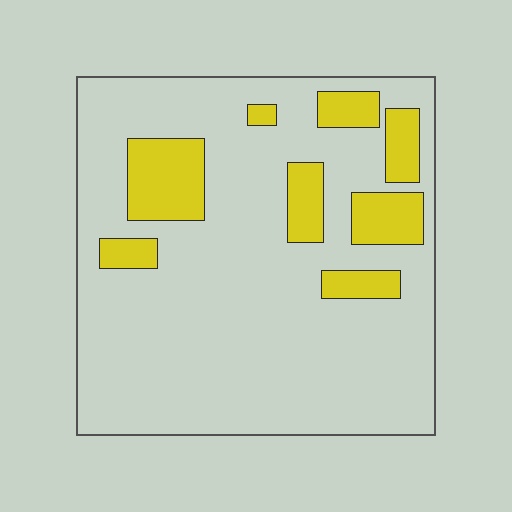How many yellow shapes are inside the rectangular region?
8.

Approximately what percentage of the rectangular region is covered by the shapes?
Approximately 20%.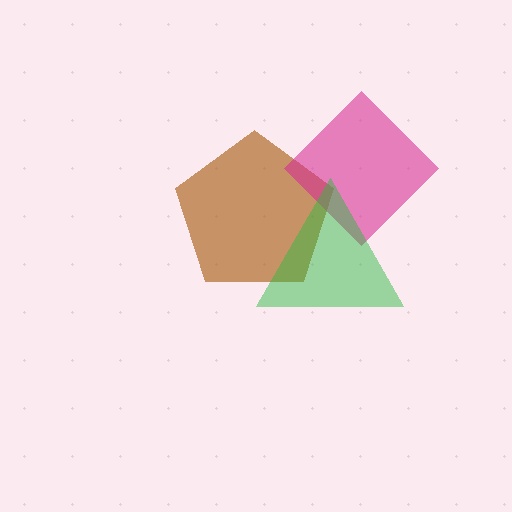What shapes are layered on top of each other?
The layered shapes are: a brown pentagon, a magenta diamond, a green triangle.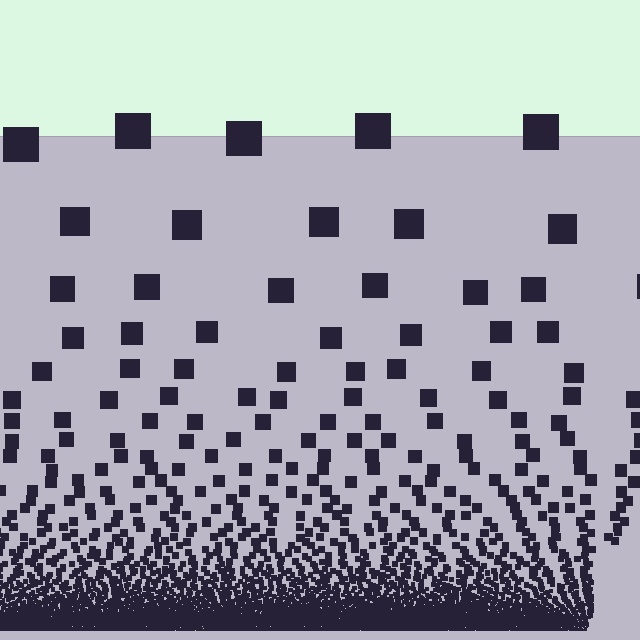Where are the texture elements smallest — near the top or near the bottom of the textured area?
Near the bottom.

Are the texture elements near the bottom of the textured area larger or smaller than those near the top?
Smaller. The gradient is inverted — elements near the bottom are smaller and denser.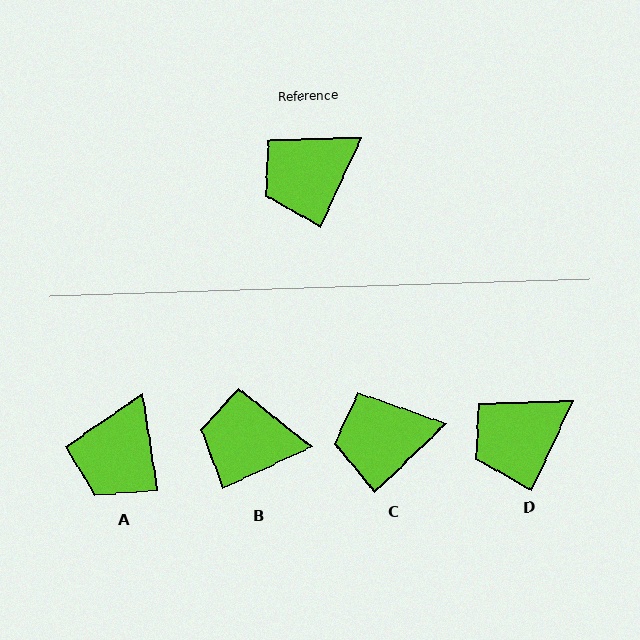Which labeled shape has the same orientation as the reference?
D.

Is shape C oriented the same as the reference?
No, it is off by about 21 degrees.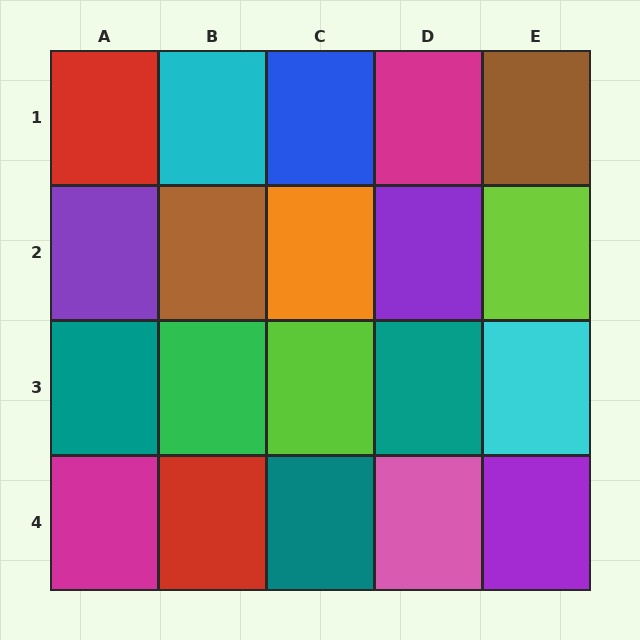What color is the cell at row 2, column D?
Purple.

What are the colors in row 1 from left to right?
Red, cyan, blue, magenta, brown.